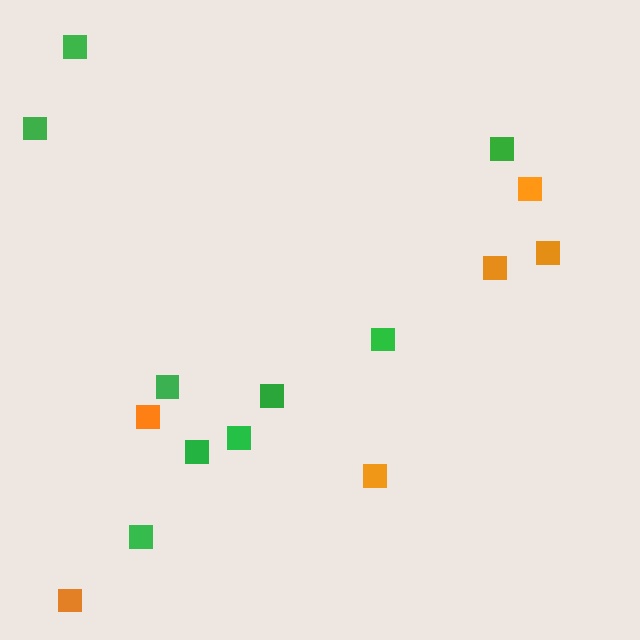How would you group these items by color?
There are 2 groups: one group of green squares (9) and one group of orange squares (6).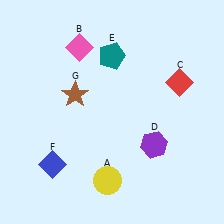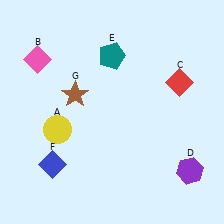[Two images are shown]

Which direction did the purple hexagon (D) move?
The purple hexagon (D) moved right.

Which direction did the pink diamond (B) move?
The pink diamond (B) moved left.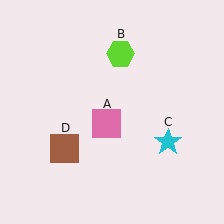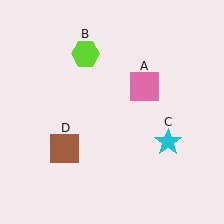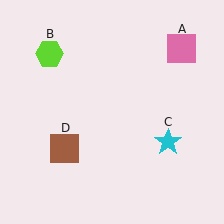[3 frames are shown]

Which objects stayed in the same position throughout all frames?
Cyan star (object C) and brown square (object D) remained stationary.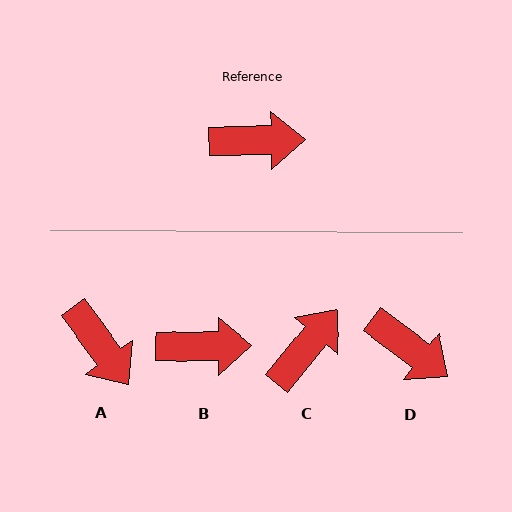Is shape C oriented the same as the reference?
No, it is off by about 50 degrees.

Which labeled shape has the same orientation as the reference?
B.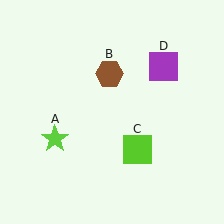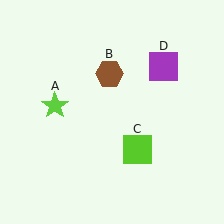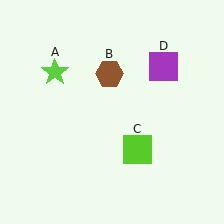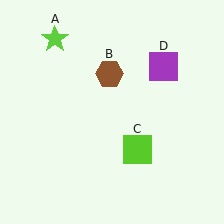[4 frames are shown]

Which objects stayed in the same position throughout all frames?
Brown hexagon (object B) and lime square (object C) and purple square (object D) remained stationary.